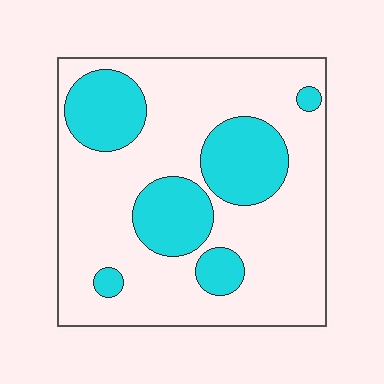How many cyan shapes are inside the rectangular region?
6.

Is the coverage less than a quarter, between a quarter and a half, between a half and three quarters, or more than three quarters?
Between a quarter and a half.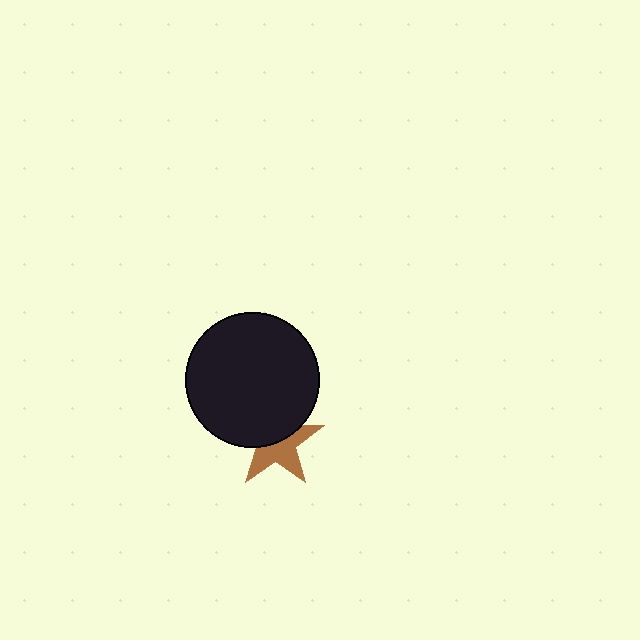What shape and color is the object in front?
The object in front is a black circle.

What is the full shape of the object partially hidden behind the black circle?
The partially hidden object is a brown star.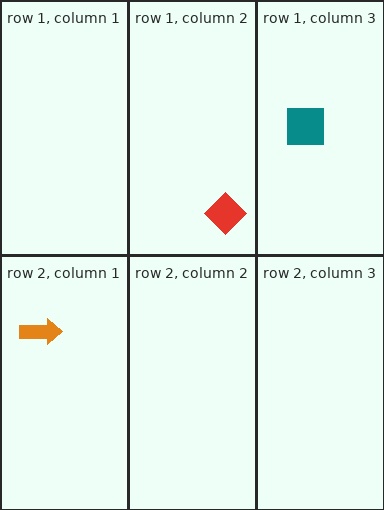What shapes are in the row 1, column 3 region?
The teal square.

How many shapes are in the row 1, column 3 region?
1.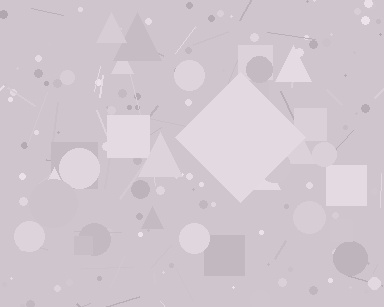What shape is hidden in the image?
A diamond is hidden in the image.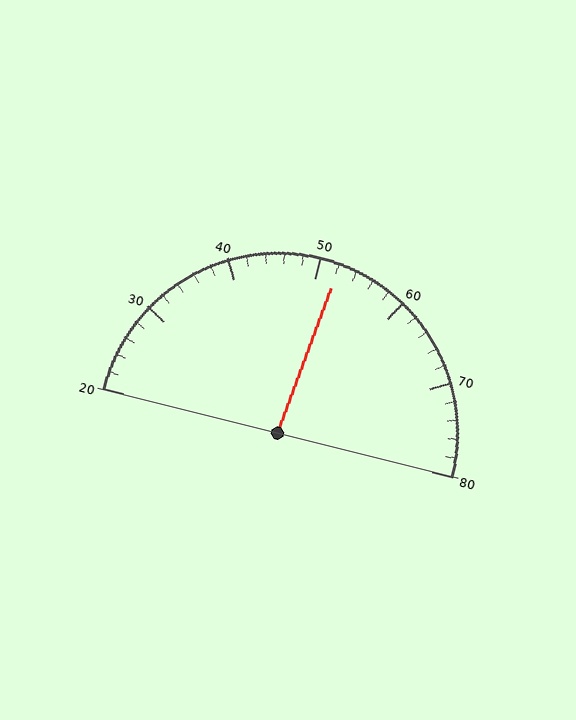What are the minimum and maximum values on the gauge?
The gauge ranges from 20 to 80.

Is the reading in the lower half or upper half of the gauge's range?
The reading is in the upper half of the range (20 to 80).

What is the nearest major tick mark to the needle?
The nearest major tick mark is 50.